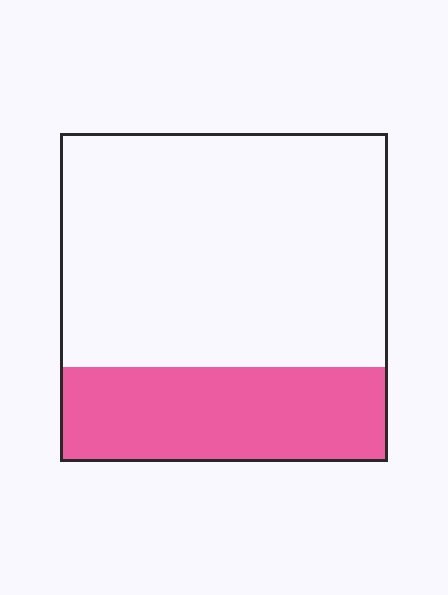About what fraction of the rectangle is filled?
About one quarter (1/4).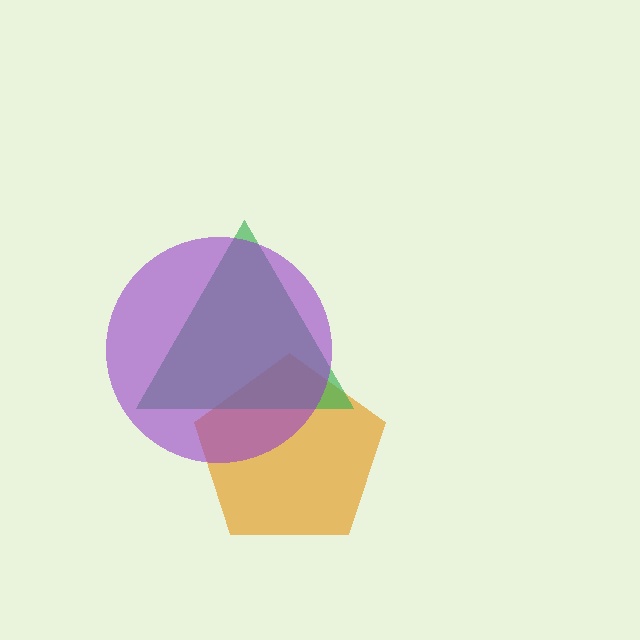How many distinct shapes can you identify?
There are 3 distinct shapes: an orange pentagon, a green triangle, a purple circle.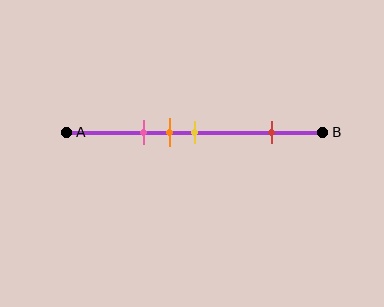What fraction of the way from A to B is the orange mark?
The orange mark is approximately 40% (0.4) of the way from A to B.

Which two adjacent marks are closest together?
The orange and yellow marks are the closest adjacent pair.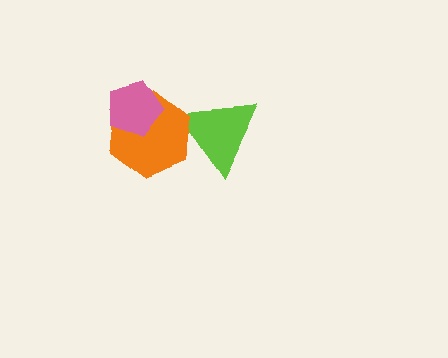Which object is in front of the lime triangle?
The orange hexagon is in front of the lime triangle.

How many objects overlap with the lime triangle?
1 object overlaps with the lime triangle.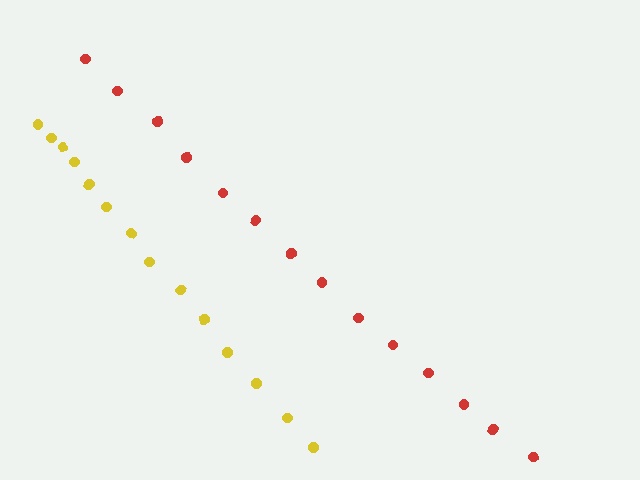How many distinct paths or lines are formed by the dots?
There are 2 distinct paths.